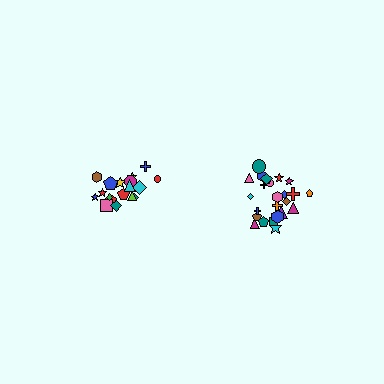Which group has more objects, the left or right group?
The right group.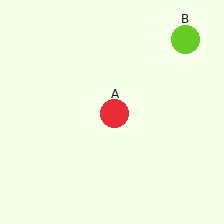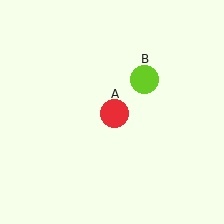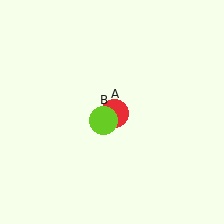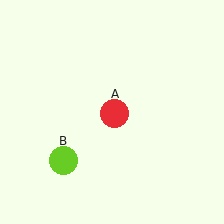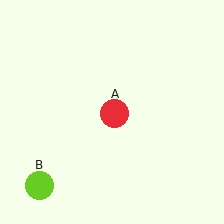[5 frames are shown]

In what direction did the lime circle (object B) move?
The lime circle (object B) moved down and to the left.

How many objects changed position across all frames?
1 object changed position: lime circle (object B).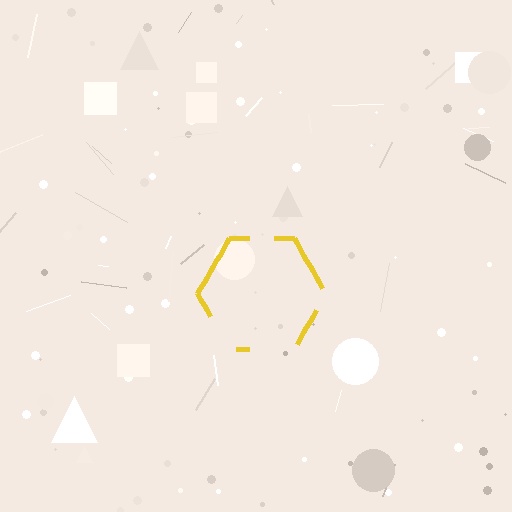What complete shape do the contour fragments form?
The contour fragments form a hexagon.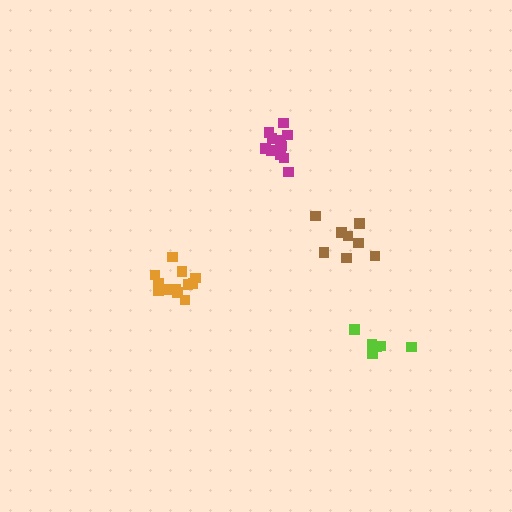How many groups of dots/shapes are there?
There are 4 groups.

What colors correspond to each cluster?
The clusters are colored: brown, orange, lime, magenta.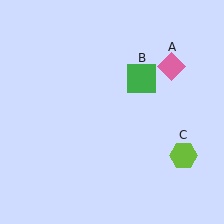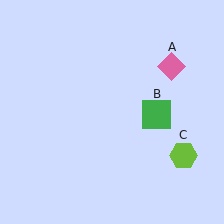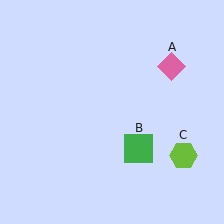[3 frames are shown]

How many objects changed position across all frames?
1 object changed position: green square (object B).